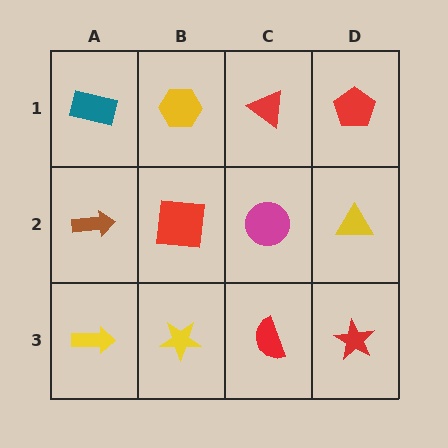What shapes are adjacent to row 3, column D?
A yellow triangle (row 2, column D), a red semicircle (row 3, column C).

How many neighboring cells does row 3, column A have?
2.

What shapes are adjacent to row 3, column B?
A red square (row 2, column B), a yellow arrow (row 3, column A), a red semicircle (row 3, column C).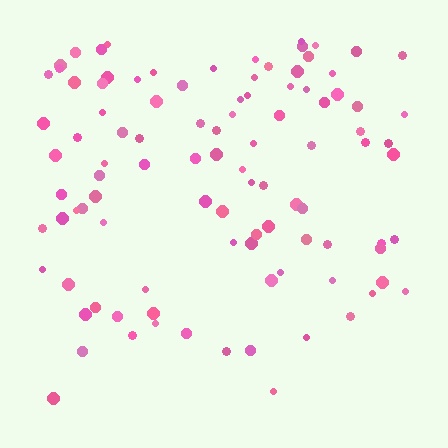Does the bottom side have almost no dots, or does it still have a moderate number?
Still a moderate number, just noticeably fewer than the top.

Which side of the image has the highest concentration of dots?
The top.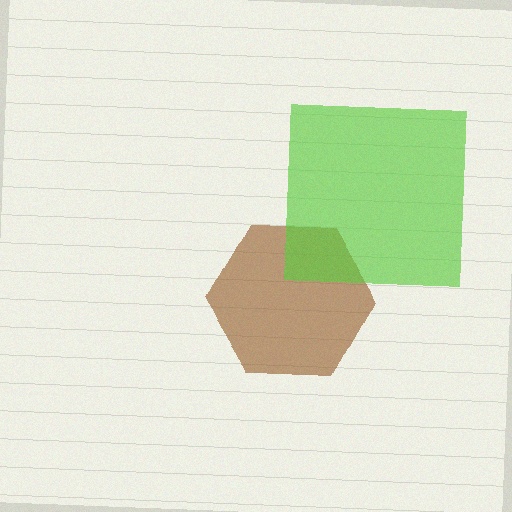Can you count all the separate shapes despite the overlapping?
Yes, there are 2 separate shapes.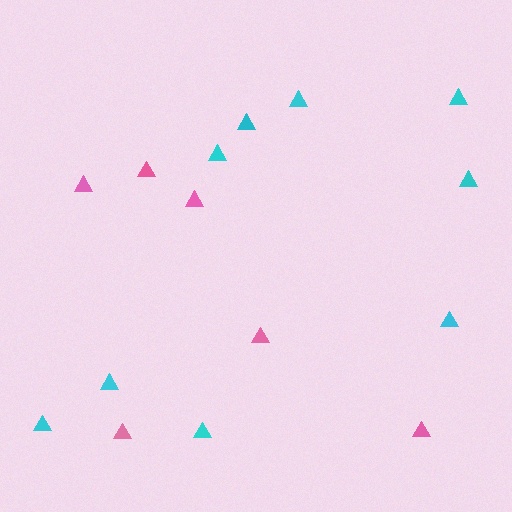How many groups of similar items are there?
There are 2 groups: one group of cyan triangles (9) and one group of pink triangles (6).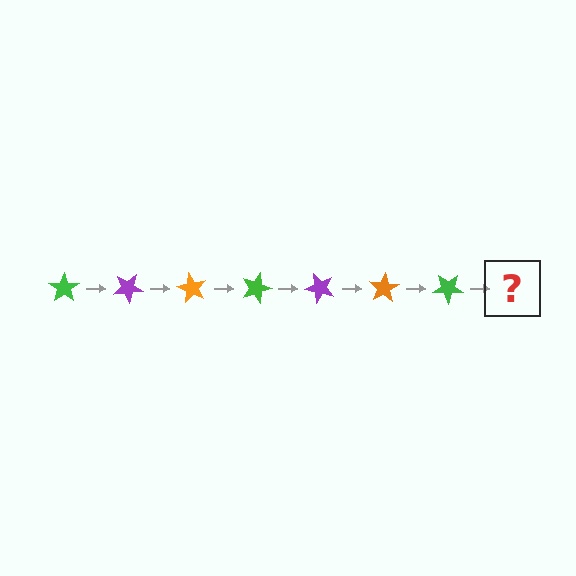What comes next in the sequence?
The next element should be a purple star, rotated 210 degrees from the start.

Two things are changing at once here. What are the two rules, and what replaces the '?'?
The two rules are that it rotates 30 degrees each step and the color cycles through green, purple, and orange. The '?' should be a purple star, rotated 210 degrees from the start.